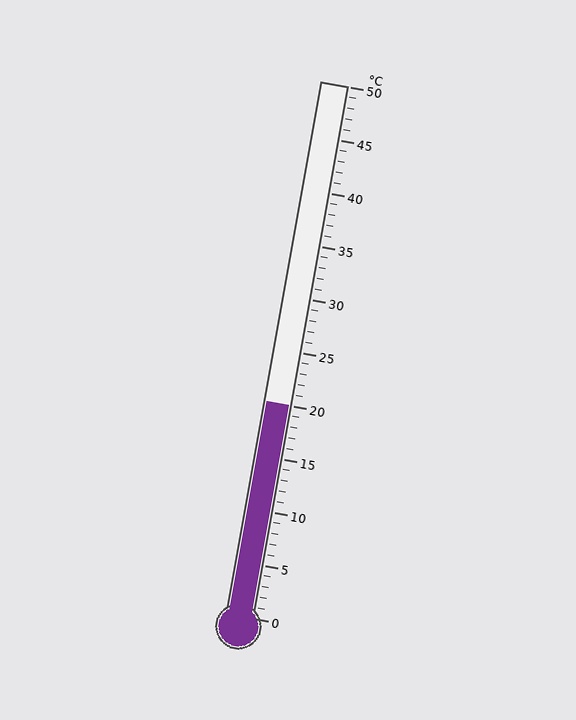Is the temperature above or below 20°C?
The temperature is at 20°C.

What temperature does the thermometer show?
The thermometer shows approximately 20°C.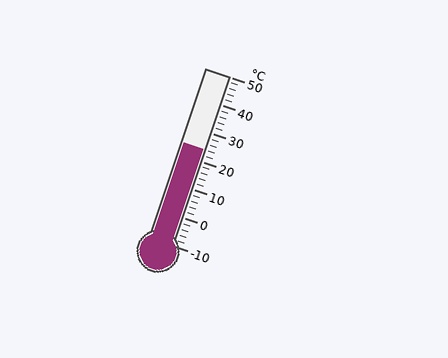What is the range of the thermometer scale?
The thermometer scale ranges from -10°C to 50°C.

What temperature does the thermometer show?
The thermometer shows approximately 24°C.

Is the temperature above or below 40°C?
The temperature is below 40°C.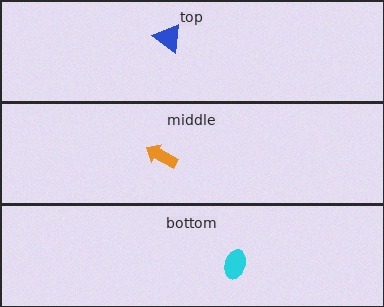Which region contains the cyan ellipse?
The bottom region.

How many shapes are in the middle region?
1.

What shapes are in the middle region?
The orange arrow.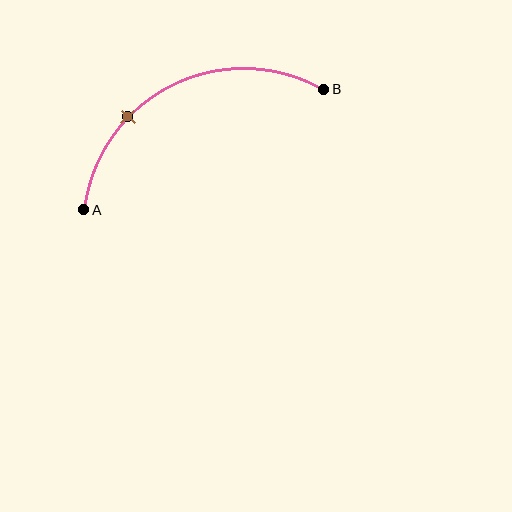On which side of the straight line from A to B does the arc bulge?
The arc bulges above the straight line connecting A and B.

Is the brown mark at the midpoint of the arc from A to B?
No. The brown mark lies on the arc but is closer to endpoint A. The arc midpoint would be at the point on the curve equidistant along the arc from both A and B.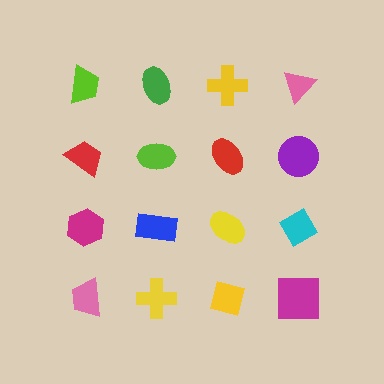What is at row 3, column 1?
A magenta hexagon.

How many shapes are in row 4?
4 shapes.